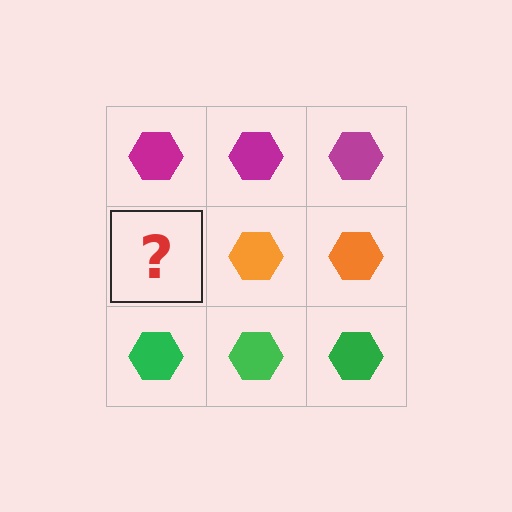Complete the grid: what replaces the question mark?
The question mark should be replaced with an orange hexagon.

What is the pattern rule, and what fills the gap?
The rule is that each row has a consistent color. The gap should be filled with an orange hexagon.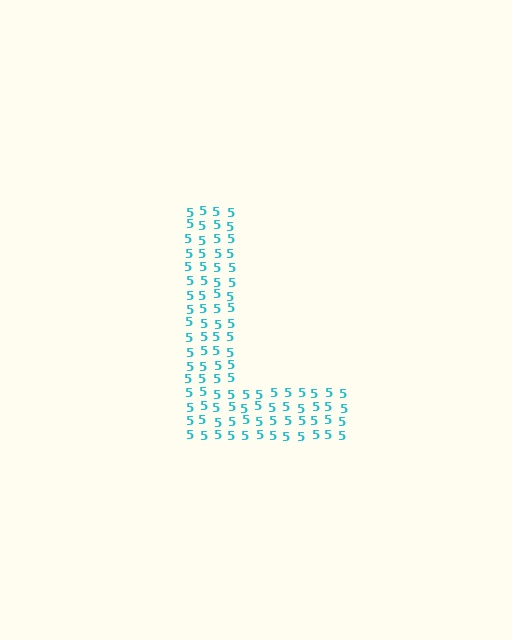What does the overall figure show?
The overall figure shows the letter L.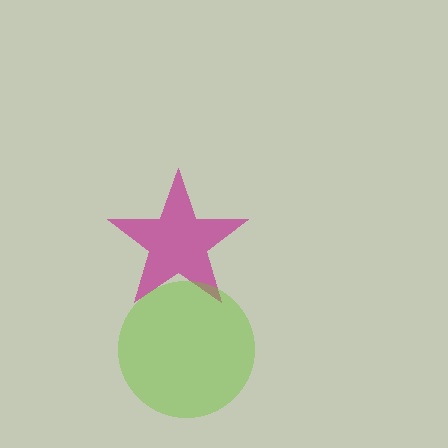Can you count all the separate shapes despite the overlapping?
Yes, there are 2 separate shapes.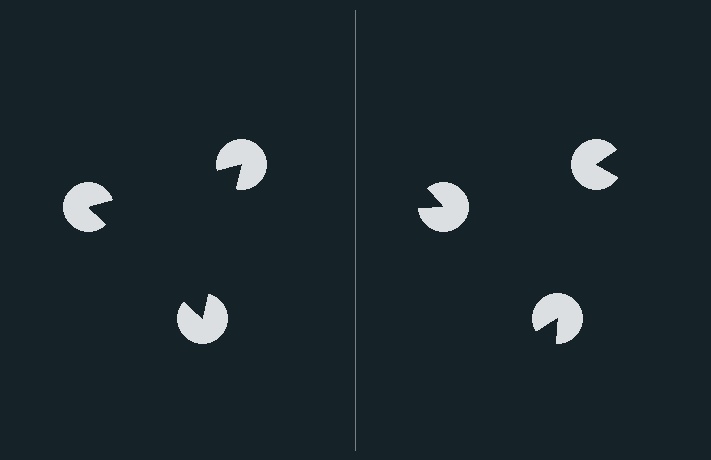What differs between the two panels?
The pac-man discs are positioned identically on both sides; only the wedge orientations differ. On the left they align to a triangle; on the right they are misaligned.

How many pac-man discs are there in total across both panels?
6 — 3 on each side.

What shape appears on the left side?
An illusory triangle.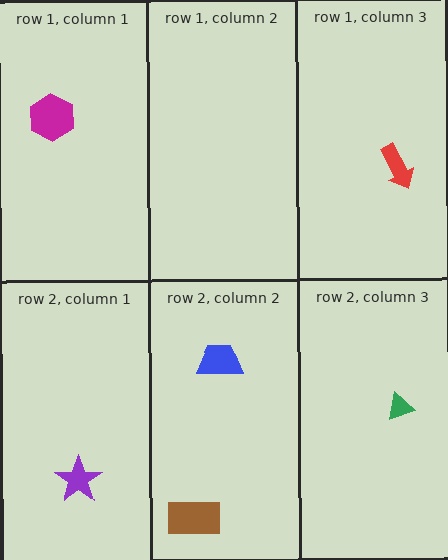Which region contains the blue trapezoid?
The row 2, column 2 region.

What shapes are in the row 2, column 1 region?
The purple star.